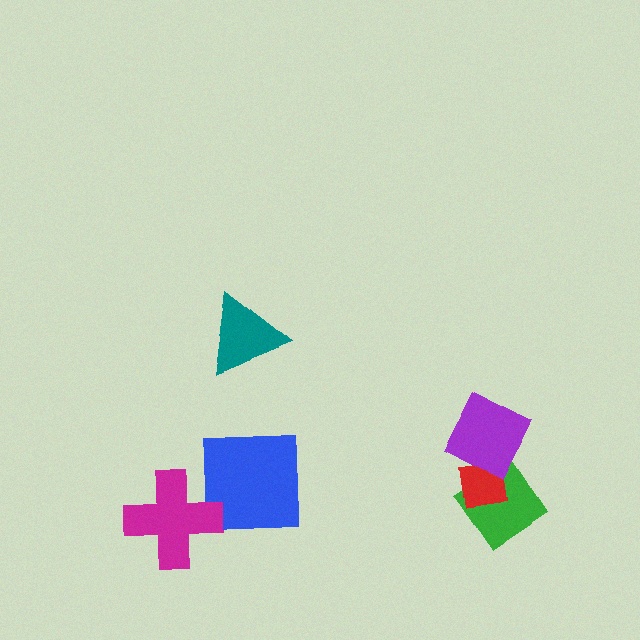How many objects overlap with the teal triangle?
0 objects overlap with the teal triangle.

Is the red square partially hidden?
Yes, it is partially covered by another shape.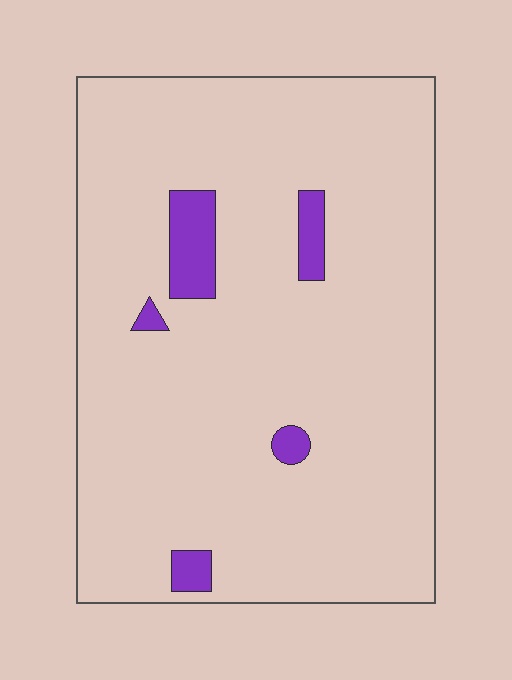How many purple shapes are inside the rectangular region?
5.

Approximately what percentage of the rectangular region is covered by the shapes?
Approximately 5%.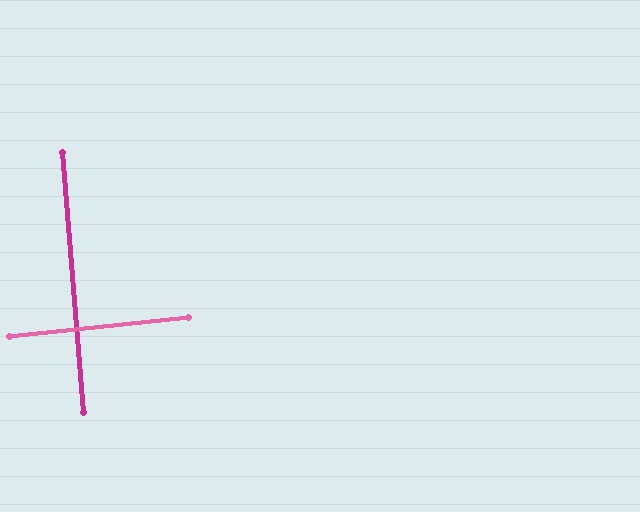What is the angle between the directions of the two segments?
Approximately 89 degrees.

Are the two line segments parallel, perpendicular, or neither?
Perpendicular — they meet at approximately 89°.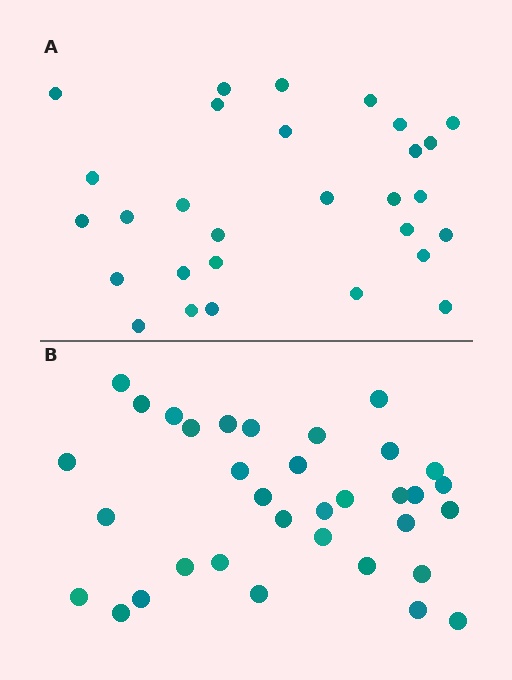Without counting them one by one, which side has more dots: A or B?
Region B (the bottom region) has more dots.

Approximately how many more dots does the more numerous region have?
Region B has about 5 more dots than region A.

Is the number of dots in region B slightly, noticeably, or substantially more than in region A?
Region B has only slightly more — the two regions are fairly close. The ratio is roughly 1.2 to 1.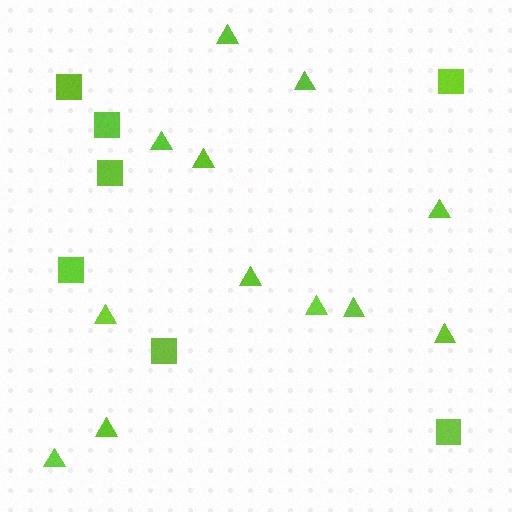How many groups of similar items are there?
There are 2 groups: one group of triangles (12) and one group of squares (7).